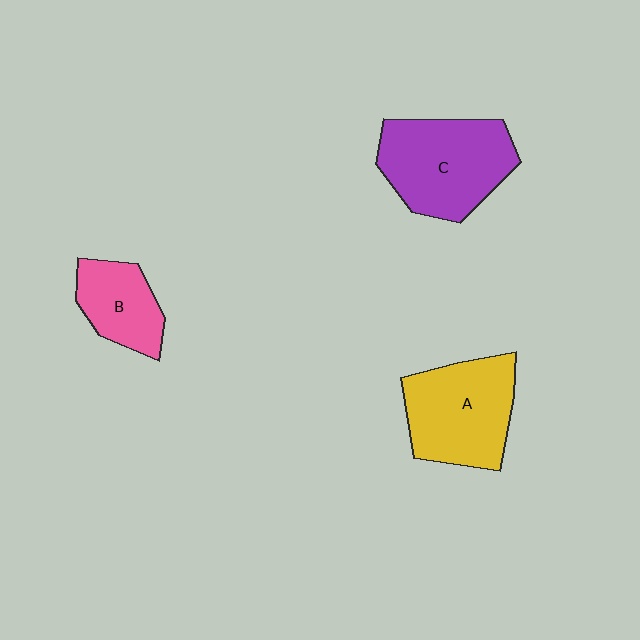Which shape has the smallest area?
Shape B (pink).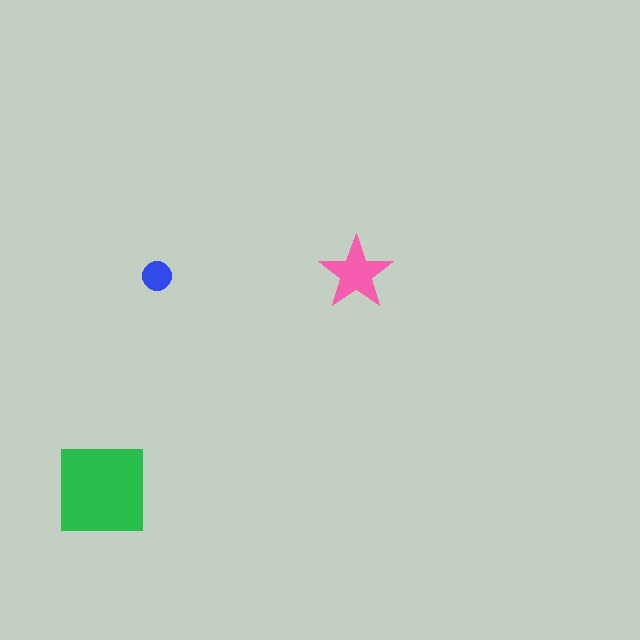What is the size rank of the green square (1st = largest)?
1st.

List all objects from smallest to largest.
The blue circle, the pink star, the green square.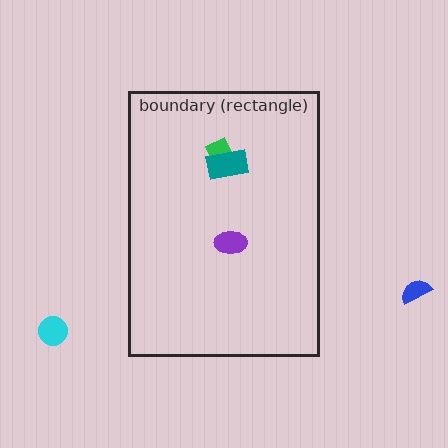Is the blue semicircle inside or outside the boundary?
Outside.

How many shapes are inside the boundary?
3 inside, 2 outside.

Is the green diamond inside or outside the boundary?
Inside.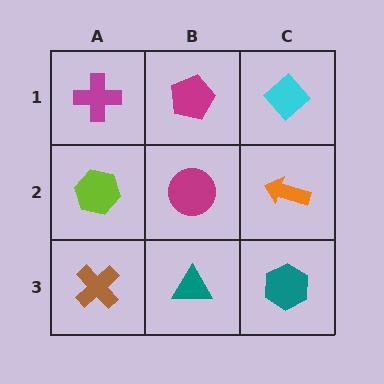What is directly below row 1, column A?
A lime hexagon.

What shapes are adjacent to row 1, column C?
An orange arrow (row 2, column C), a magenta pentagon (row 1, column B).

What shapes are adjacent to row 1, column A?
A lime hexagon (row 2, column A), a magenta pentagon (row 1, column B).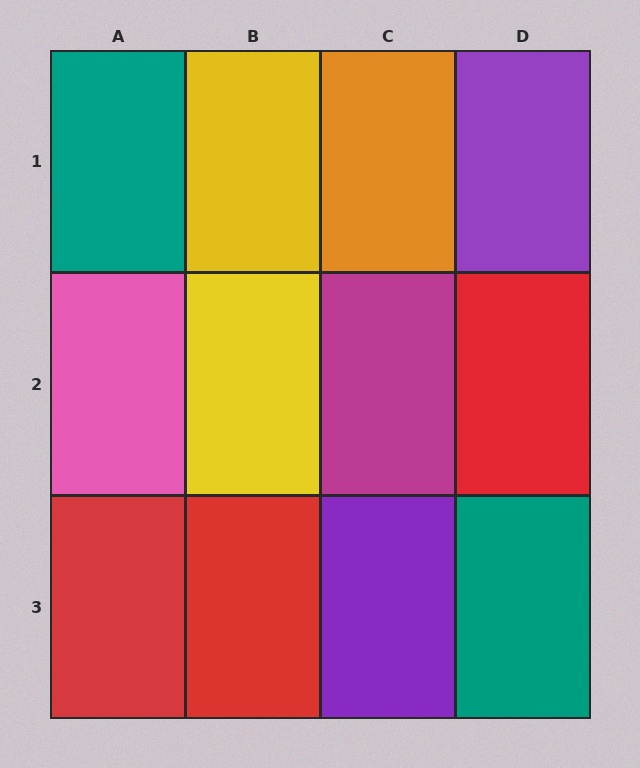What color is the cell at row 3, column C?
Purple.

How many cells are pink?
1 cell is pink.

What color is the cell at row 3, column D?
Teal.